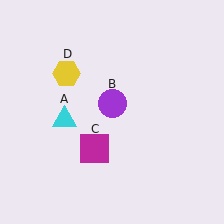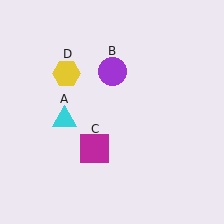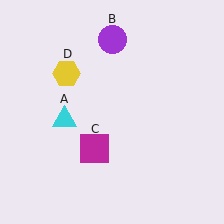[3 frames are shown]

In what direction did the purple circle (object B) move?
The purple circle (object B) moved up.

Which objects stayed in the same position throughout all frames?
Cyan triangle (object A) and magenta square (object C) and yellow hexagon (object D) remained stationary.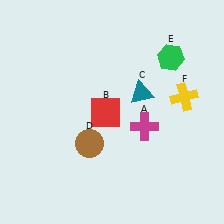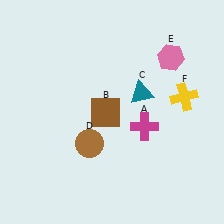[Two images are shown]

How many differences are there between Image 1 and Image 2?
There are 2 differences between the two images.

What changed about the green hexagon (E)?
In Image 1, E is green. In Image 2, it changed to pink.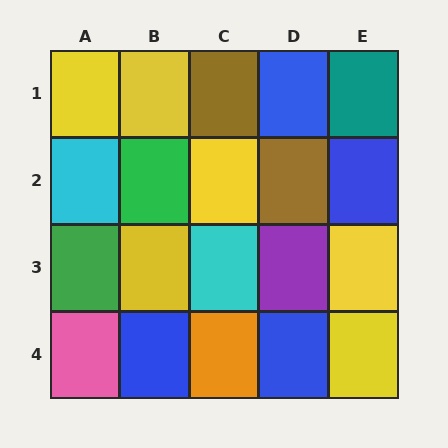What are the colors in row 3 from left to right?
Green, yellow, cyan, purple, yellow.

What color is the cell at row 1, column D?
Blue.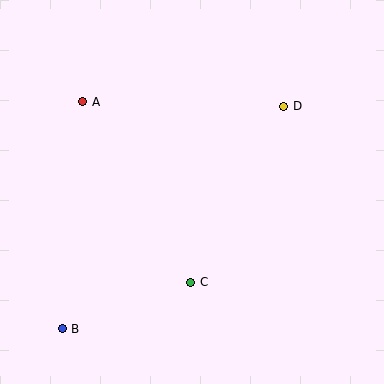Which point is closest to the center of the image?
Point C at (191, 282) is closest to the center.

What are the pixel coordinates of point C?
Point C is at (191, 282).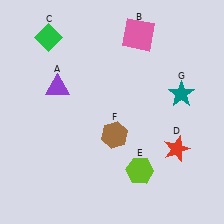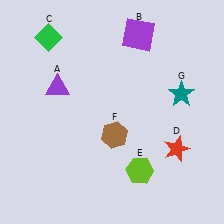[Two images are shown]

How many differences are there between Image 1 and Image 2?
There is 1 difference between the two images.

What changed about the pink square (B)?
In Image 1, B is pink. In Image 2, it changed to purple.